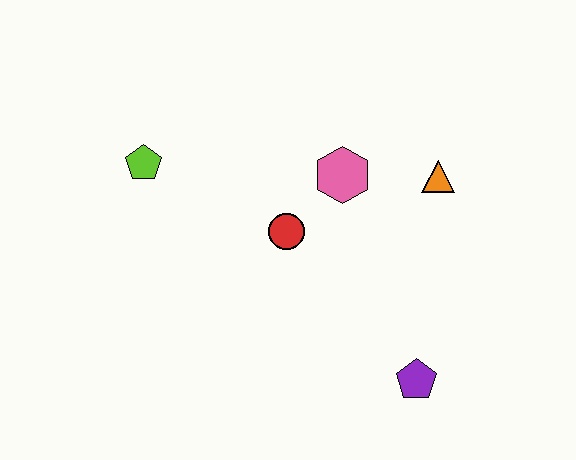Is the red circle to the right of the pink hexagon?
No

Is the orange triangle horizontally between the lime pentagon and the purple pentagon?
No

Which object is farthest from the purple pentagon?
The lime pentagon is farthest from the purple pentagon.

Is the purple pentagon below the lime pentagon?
Yes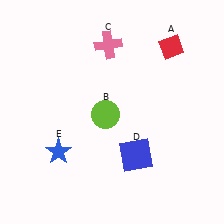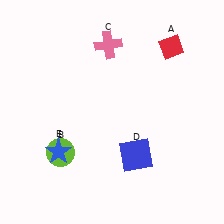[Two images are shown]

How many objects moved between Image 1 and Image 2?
1 object moved between the two images.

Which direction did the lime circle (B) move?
The lime circle (B) moved left.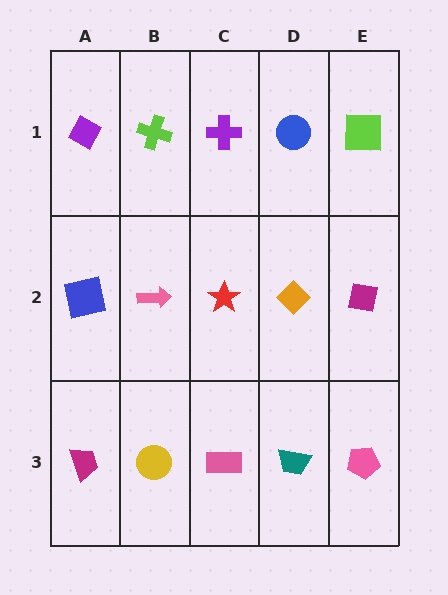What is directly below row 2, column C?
A pink rectangle.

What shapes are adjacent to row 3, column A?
A blue square (row 2, column A), a yellow circle (row 3, column B).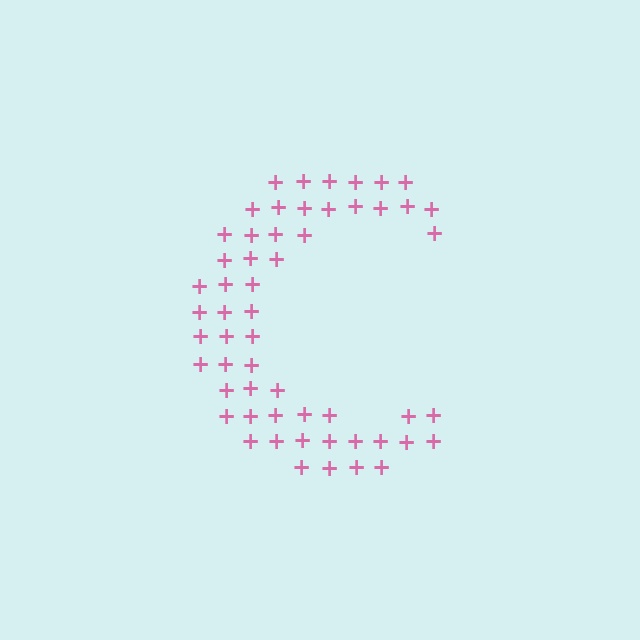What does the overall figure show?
The overall figure shows the letter C.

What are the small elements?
The small elements are plus signs.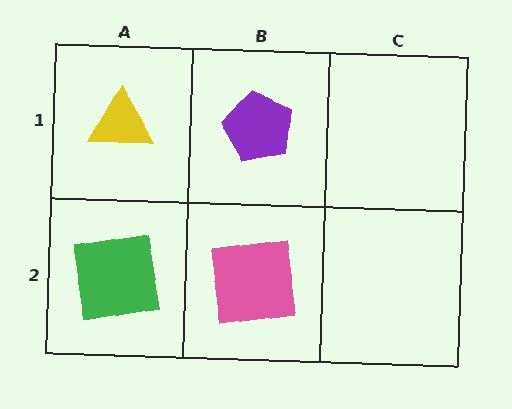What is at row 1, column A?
A yellow triangle.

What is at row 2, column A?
A green square.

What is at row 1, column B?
A purple pentagon.